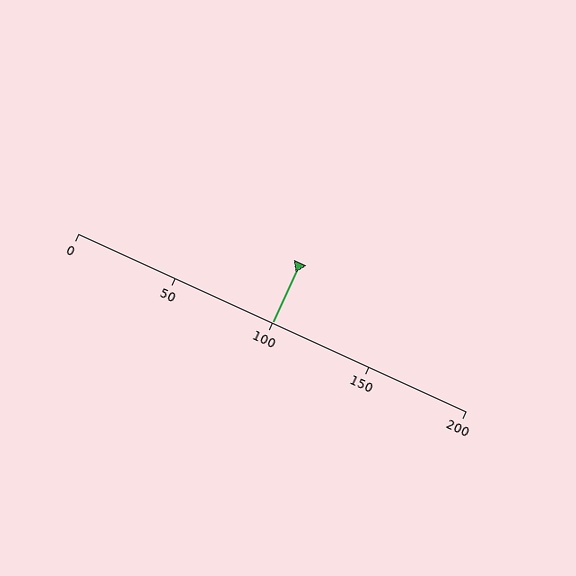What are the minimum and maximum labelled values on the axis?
The axis runs from 0 to 200.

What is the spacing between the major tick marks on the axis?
The major ticks are spaced 50 apart.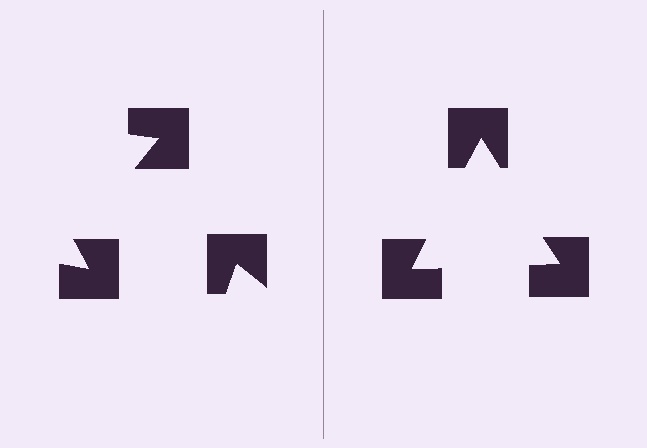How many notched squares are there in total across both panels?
6 — 3 on each side.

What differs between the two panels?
The notched squares are positioned identically on both sides; only the wedge orientations differ. On the right they align to a triangle; on the left they are misaligned.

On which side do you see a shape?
An illusory triangle appears on the right side. On the left side the wedge cuts are rotated, so no coherent shape forms.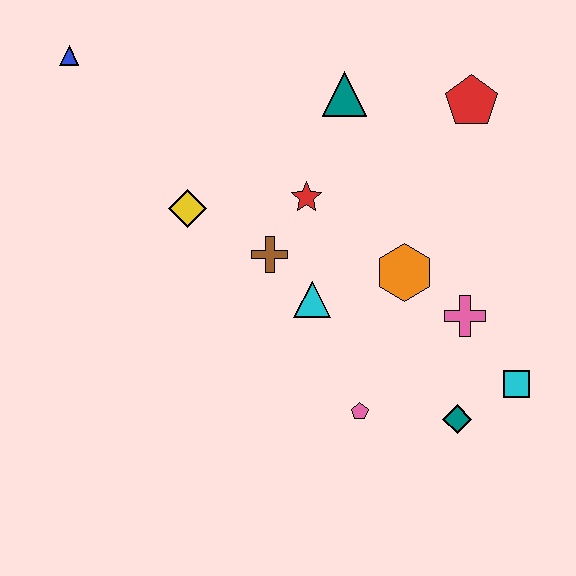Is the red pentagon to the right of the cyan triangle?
Yes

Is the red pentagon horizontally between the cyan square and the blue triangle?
Yes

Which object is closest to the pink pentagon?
The teal diamond is closest to the pink pentagon.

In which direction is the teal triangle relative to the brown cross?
The teal triangle is above the brown cross.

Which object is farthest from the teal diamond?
The blue triangle is farthest from the teal diamond.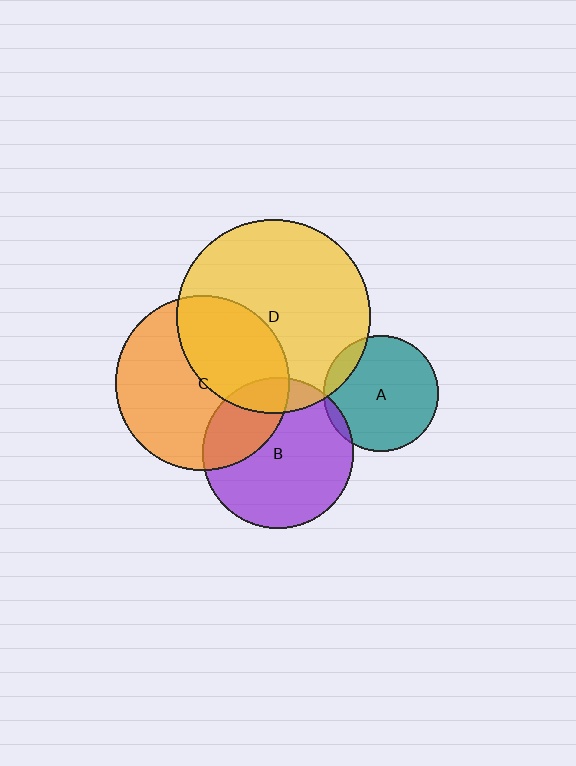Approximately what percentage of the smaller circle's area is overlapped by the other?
Approximately 15%.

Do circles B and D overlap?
Yes.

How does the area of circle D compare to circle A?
Approximately 2.8 times.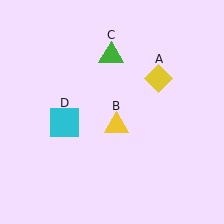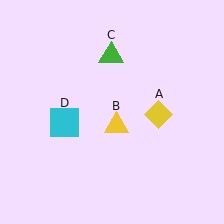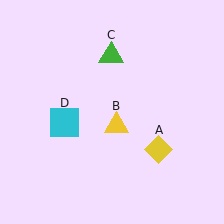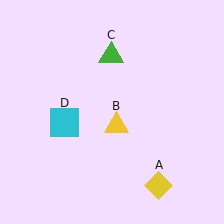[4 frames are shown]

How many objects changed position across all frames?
1 object changed position: yellow diamond (object A).